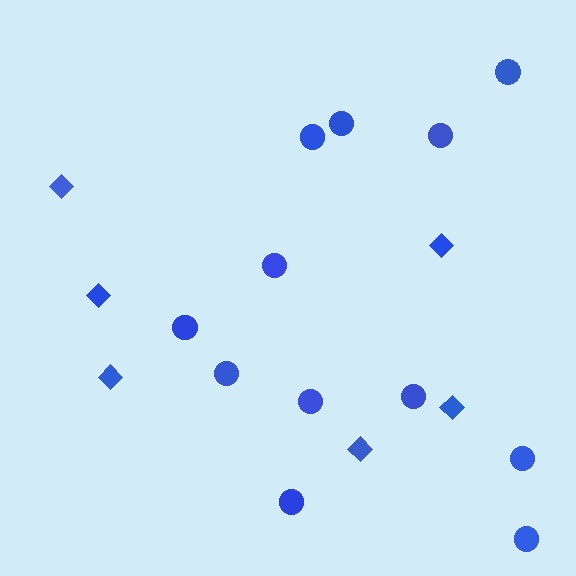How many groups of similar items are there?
There are 2 groups: one group of diamonds (6) and one group of circles (12).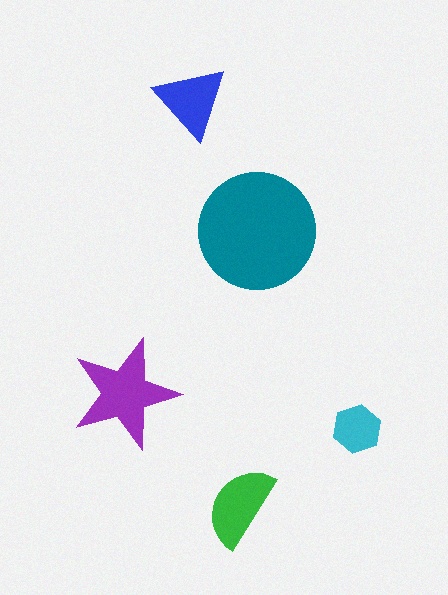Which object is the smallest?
The cyan hexagon.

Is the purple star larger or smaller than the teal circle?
Smaller.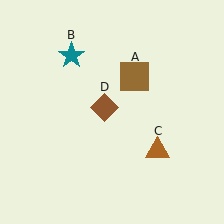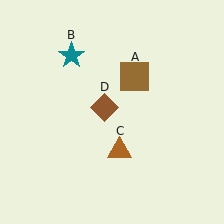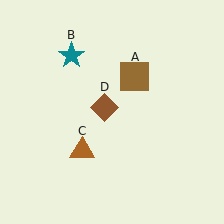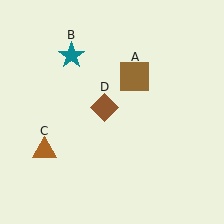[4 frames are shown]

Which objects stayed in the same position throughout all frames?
Brown square (object A) and teal star (object B) and brown diamond (object D) remained stationary.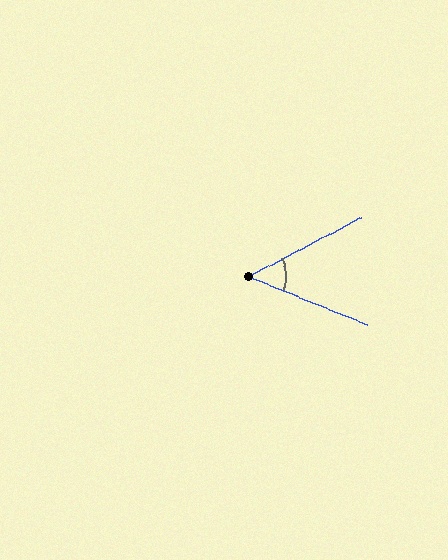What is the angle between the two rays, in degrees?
Approximately 50 degrees.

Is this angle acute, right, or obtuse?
It is acute.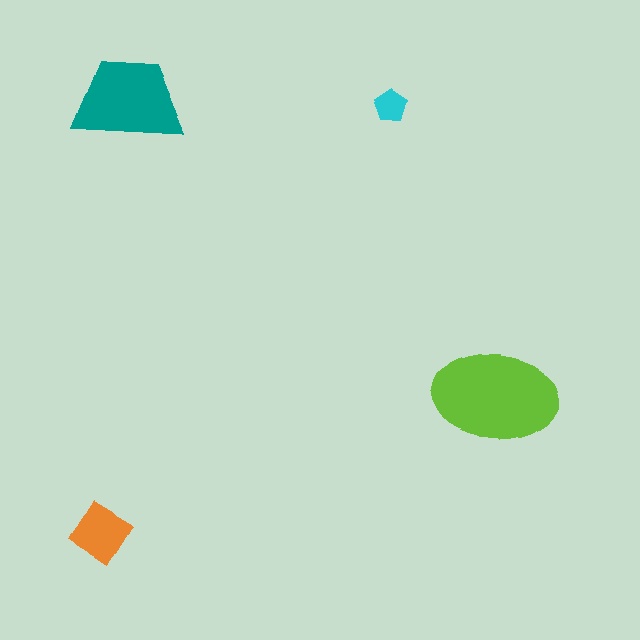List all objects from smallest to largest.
The cyan pentagon, the orange diamond, the teal trapezoid, the lime ellipse.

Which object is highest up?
The cyan pentagon is topmost.